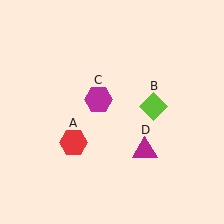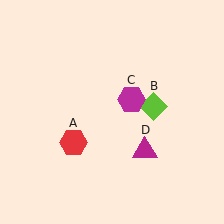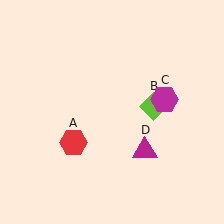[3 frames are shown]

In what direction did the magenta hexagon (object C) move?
The magenta hexagon (object C) moved right.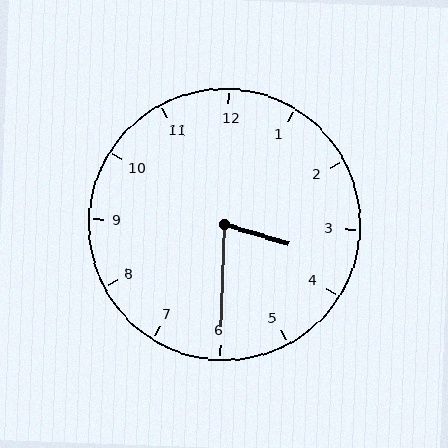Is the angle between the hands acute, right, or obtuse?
It is acute.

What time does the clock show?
3:30.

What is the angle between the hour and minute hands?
Approximately 75 degrees.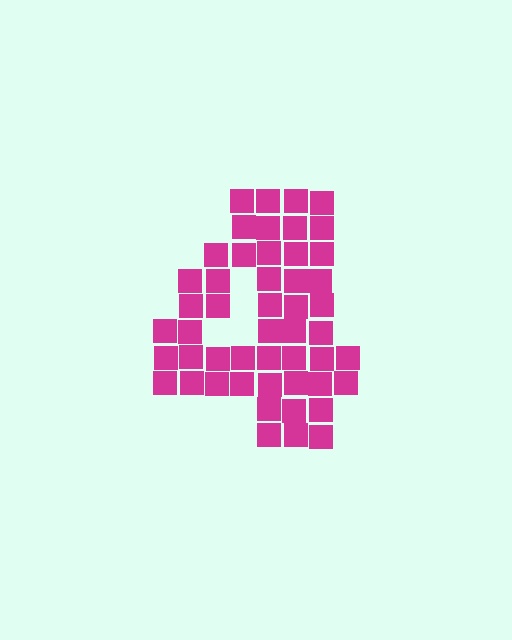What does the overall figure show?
The overall figure shows the digit 4.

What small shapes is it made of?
It is made of small squares.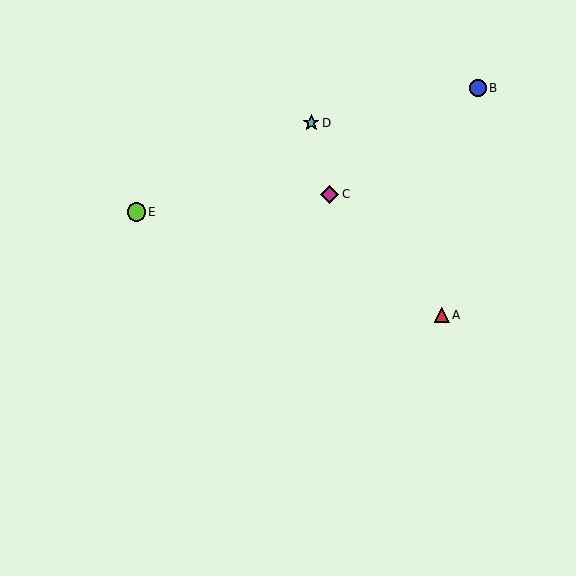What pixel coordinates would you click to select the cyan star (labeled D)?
Click at (311, 123) to select the cyan star D.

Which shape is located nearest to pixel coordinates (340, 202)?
The magenta diamond (labeled C) at (330, 194) is nearest to that location.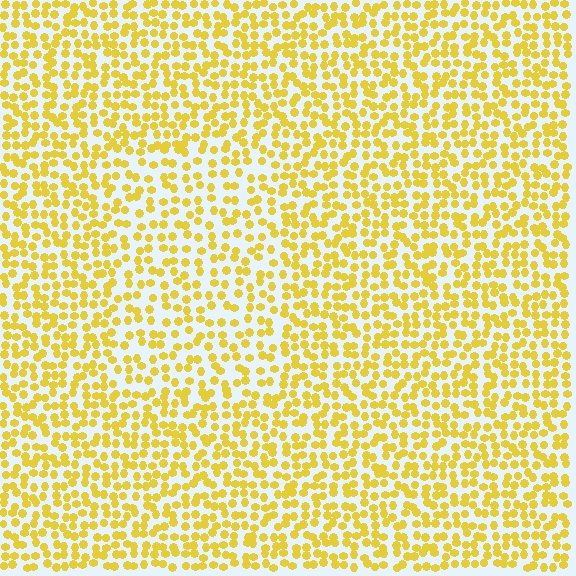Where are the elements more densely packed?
The elements are more densely packed outside the rectangle boundary.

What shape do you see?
I see a rectangle.